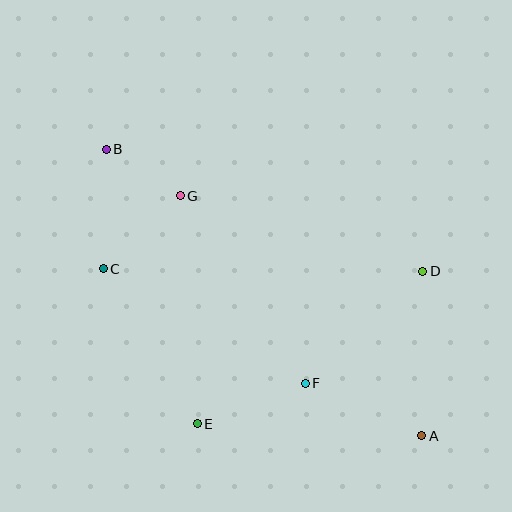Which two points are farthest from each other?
Points A and B are farthest from each other.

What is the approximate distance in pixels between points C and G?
The distance between C and G is approximately 106 pixels.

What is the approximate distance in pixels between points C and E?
The distance between C and E is approximately 182 pixels.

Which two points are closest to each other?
Points B and G are closest to each other.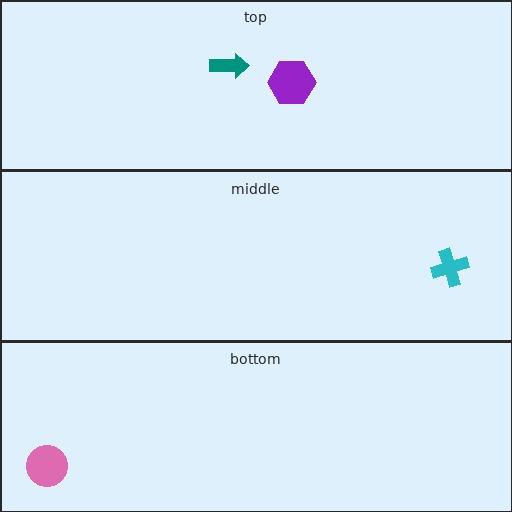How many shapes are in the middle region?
1.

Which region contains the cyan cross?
The middle region.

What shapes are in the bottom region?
The pink circle.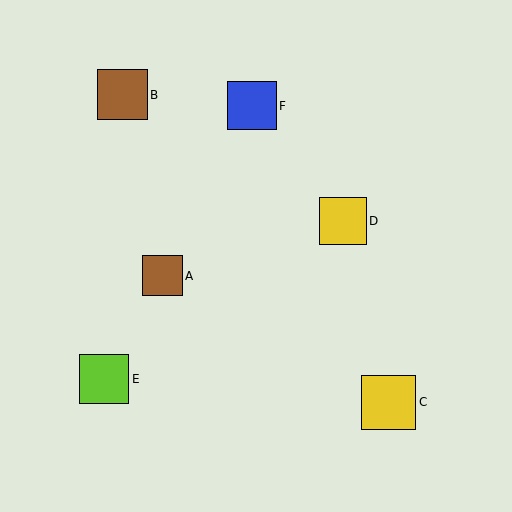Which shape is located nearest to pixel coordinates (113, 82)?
The brown square (labeled B) at (122, 95) is nearest to that location.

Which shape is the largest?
The yellow square (labeled C) is the largest.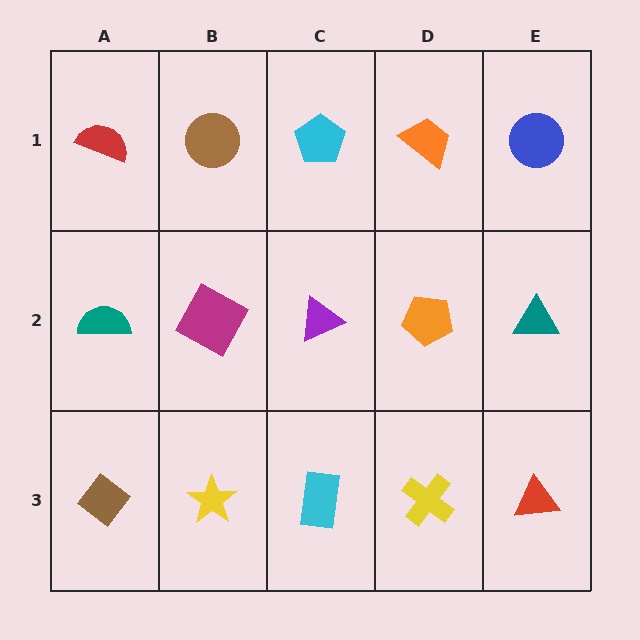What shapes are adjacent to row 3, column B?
A magenta square (row 2, column B), a brown diamond (row 3, column A), a cyan rectangle (row 3, column C).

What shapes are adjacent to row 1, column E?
A teal triangle (row 2, column E), an orange trapezoid (row 1, column D).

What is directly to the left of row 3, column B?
A brown diamond.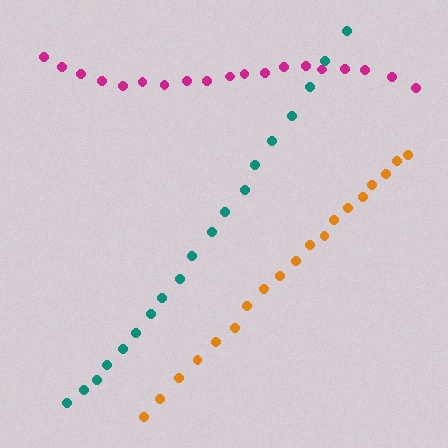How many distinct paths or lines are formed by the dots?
There are 3 distinct paths.